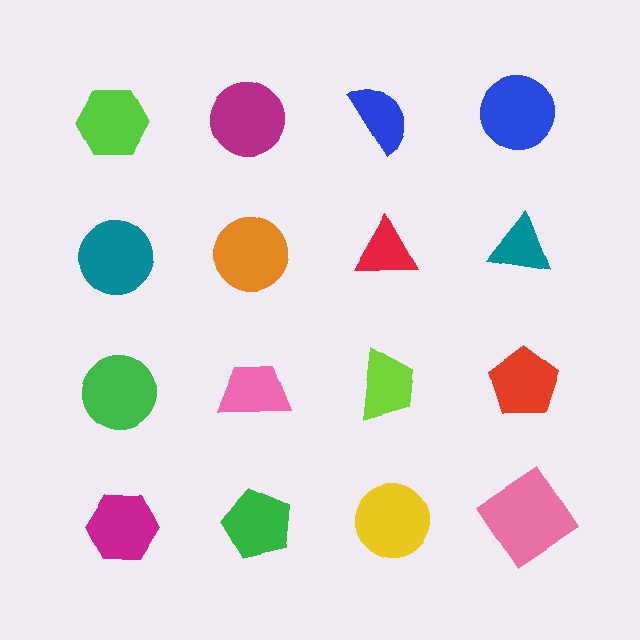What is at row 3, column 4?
A red pentagon.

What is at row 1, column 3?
A blue semicircle.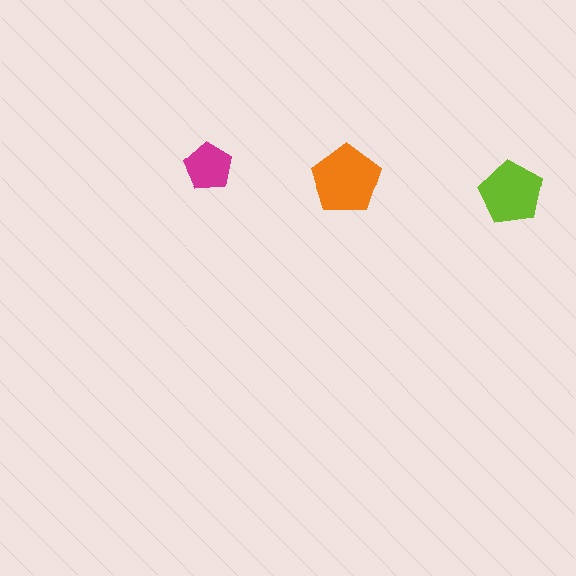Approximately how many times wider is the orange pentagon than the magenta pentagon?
About 1.5 times wider.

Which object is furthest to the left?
The magenta pentagon is leftmost.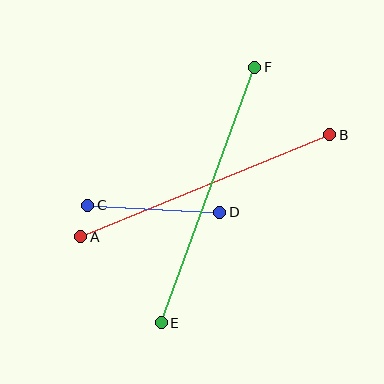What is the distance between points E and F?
The distance is approximately 272 pixels.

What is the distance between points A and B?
The distance is approximately 269 pixels.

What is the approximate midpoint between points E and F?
The midpoint is at approximately (208, 195) pixels.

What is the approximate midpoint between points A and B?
The midpoint is at approximately (205, 186) pixels.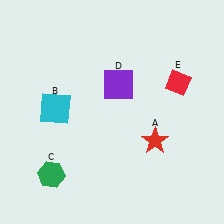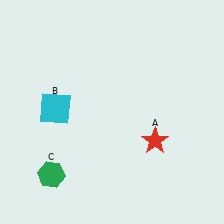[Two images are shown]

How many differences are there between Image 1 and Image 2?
There are 2 differences between the two images.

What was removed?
The red diamond (E), the purple square (D) were removed in Image 2.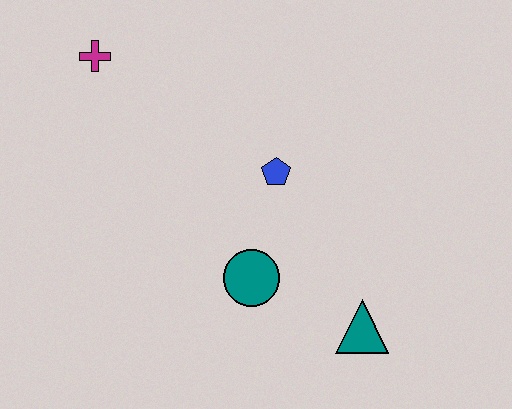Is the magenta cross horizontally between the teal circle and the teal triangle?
No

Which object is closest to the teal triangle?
The teal circle is closest to the teal triangle.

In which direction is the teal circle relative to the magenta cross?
The teal circle is below the magenta cross.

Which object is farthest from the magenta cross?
The teal triangle is farthest from the magenta cross.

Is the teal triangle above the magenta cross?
No